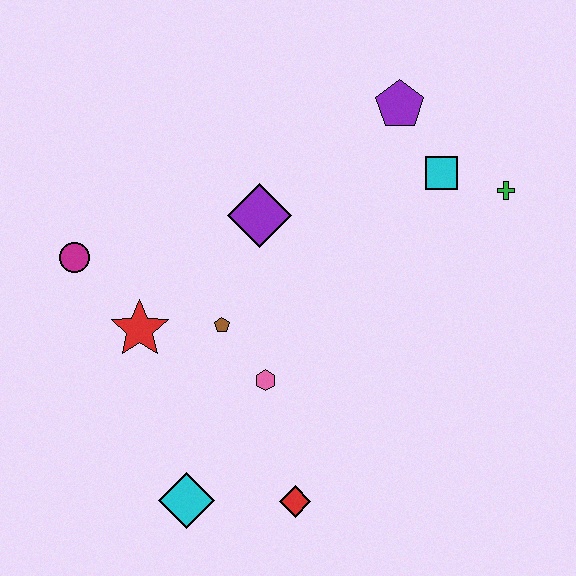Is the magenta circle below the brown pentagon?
No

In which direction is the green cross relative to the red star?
The green cross is to the right of the red star.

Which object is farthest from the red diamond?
The purple pentagon is farthest from the red diamond.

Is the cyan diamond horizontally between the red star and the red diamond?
Yes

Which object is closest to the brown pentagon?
The pink hexagon is closest to the brown pentagon.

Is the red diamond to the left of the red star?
No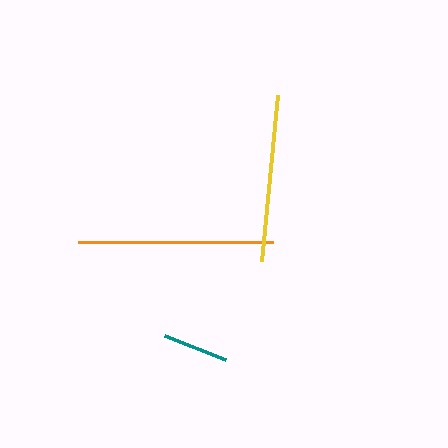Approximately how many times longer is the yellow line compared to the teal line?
The yellow line is approximately 2.5 times the length of the teal line.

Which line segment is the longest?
The orange line is the longest at approximately 195 pixels.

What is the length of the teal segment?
The teal segment is approximately 65 pixels long.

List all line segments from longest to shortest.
From longest to shortest: orange, yellow, teal.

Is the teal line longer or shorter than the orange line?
The orange line is longer than the teal line.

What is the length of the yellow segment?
The yellow segment is approximately 166 pixels long.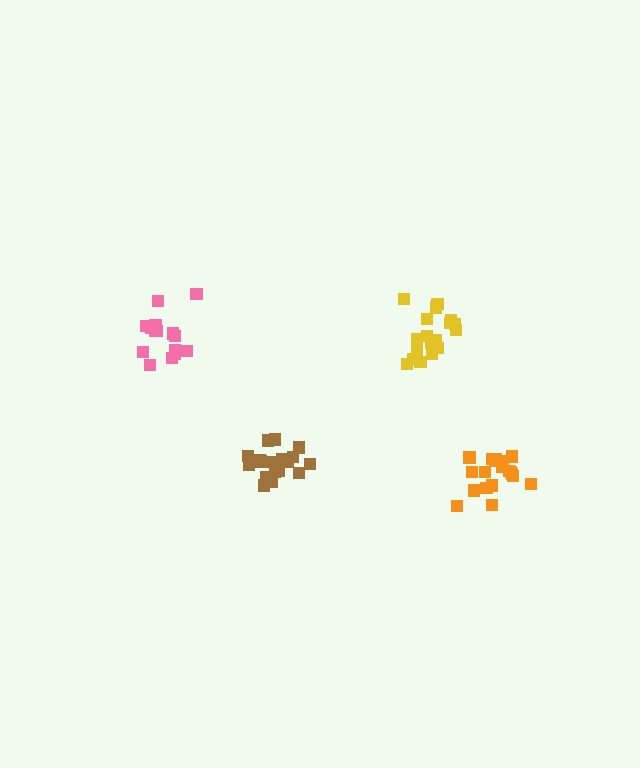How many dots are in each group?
Group 1: 15 dots, Group 2: 19 dots, Group 3: 19 dots, Group 4: 19 dots (72 total).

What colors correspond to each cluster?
The clusters are colored: pink, orange, brown, yellow.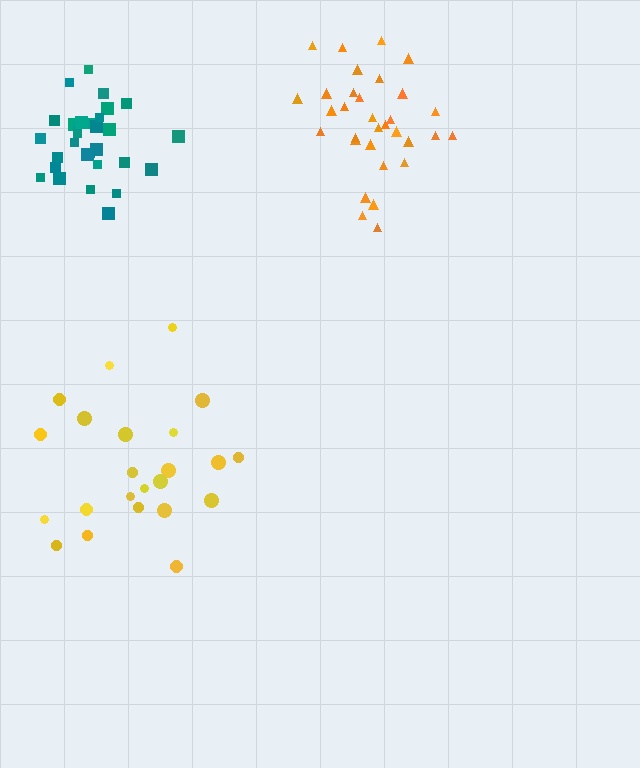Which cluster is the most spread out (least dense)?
Yellow.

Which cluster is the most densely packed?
Teal.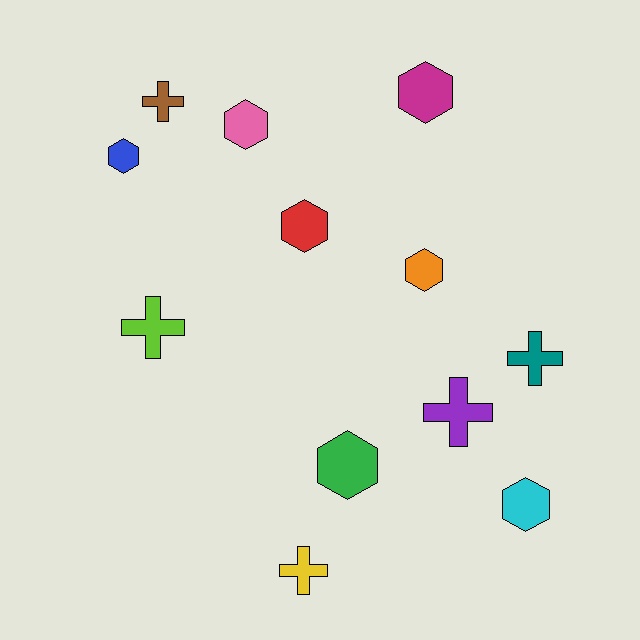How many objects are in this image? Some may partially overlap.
There are 12 objects.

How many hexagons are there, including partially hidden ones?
There are 7 hexagons.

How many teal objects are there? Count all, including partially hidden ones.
There is 1 teal object.